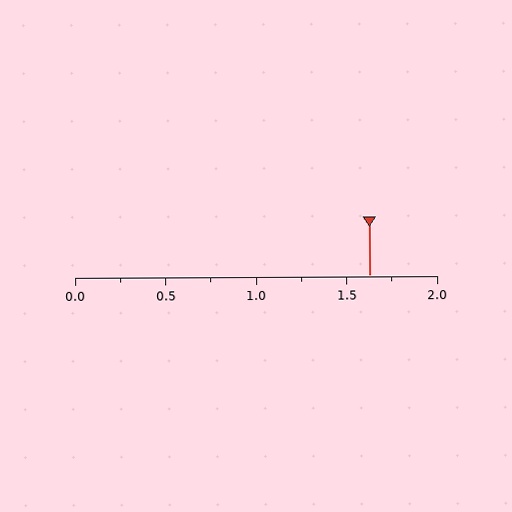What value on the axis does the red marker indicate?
The marker indicates approximately 1.62.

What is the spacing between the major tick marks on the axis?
The major ticks are spaced 0.5 apart.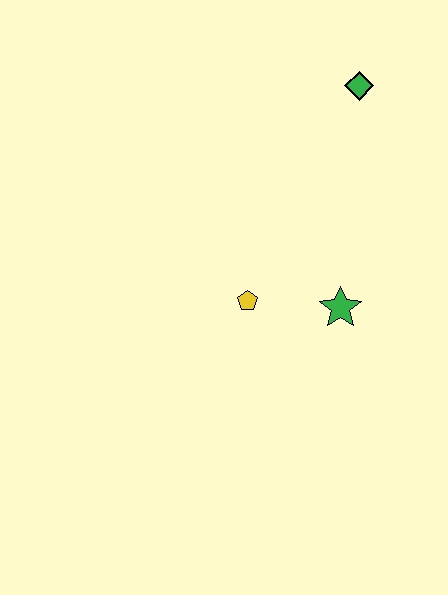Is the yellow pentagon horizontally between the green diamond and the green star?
No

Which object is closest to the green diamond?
The green star is closest to the green diamond.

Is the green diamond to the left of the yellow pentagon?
No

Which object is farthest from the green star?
The green diamond is farthest from the green star.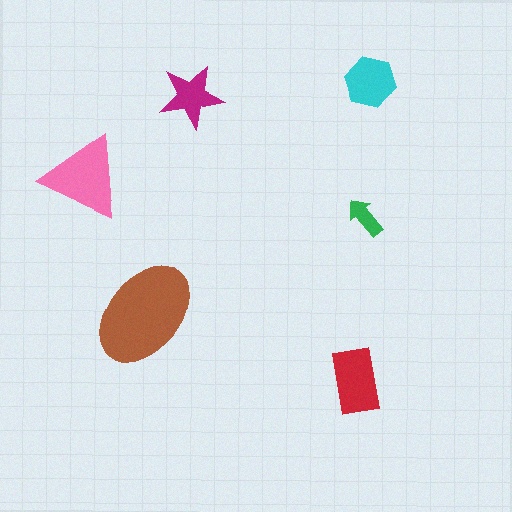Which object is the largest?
The brown ellipse.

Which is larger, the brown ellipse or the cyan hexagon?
The brown ellipse.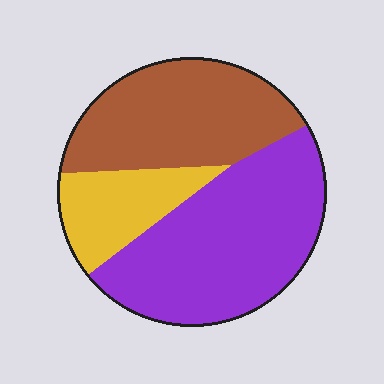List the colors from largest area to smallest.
From largest to smallest: purple, brown, yellow.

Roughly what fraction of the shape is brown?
Brown takes up about one third (1/3) of the shape.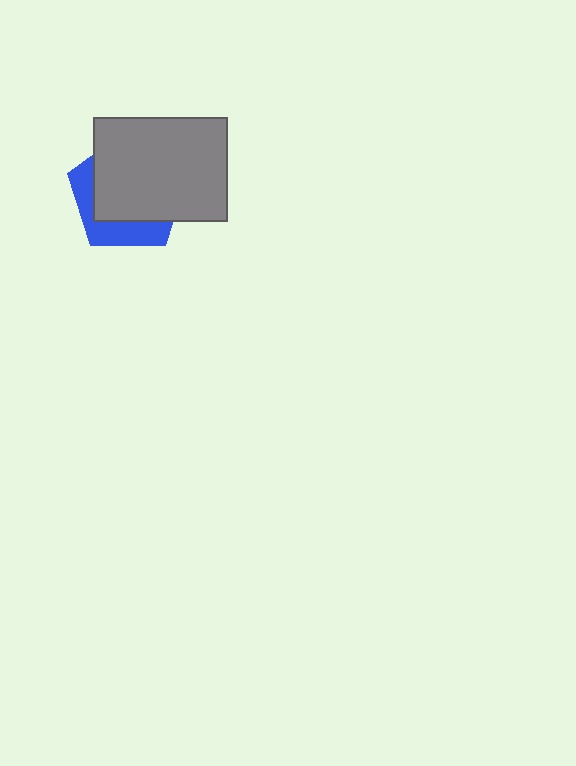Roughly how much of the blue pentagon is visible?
A small part of it is visible (roughly 32%).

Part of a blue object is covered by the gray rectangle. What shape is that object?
It is a pentagon.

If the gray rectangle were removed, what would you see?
You would see the complete blue pentagon.